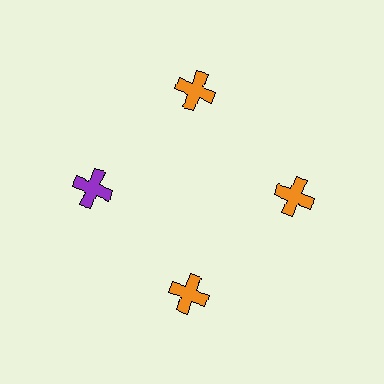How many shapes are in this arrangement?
There are 4 shapes arranged in a ring pattern.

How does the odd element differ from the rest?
It has a different color: purple instead of orange.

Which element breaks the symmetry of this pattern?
The purple cross at roughly the 9 o'clock position breaks the symmetry. All other shapes are orange crosses.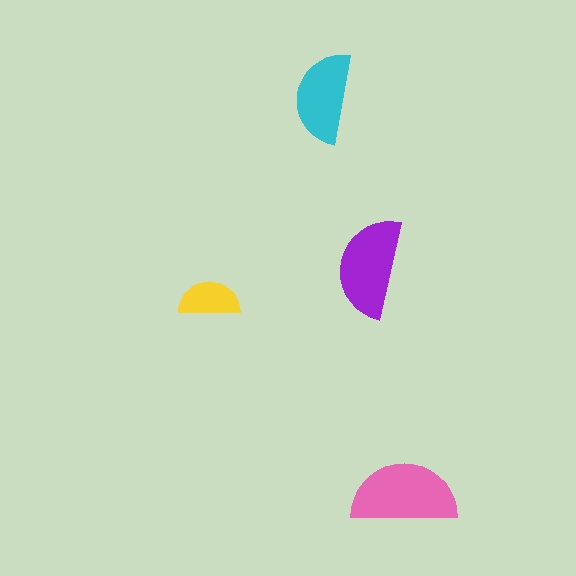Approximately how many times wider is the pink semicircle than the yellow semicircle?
About 1.5 times wider.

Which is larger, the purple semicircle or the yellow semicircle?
The purple one.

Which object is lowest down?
The pink semicircle is bottommost.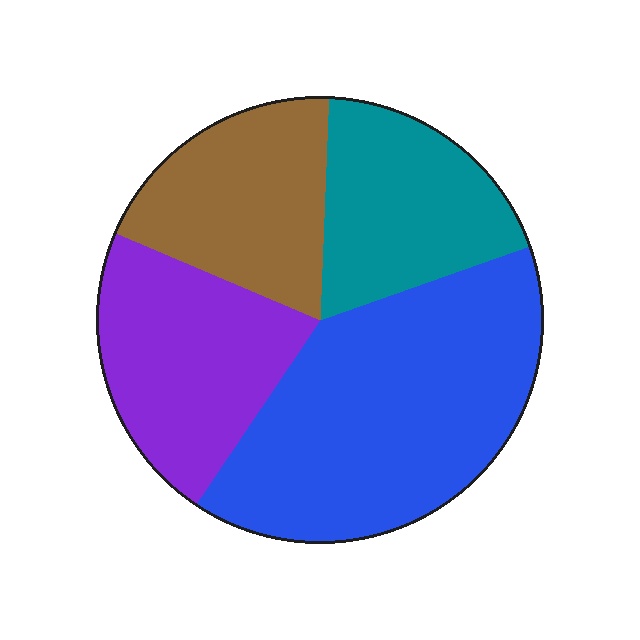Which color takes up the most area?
Blue, at roughly 40%.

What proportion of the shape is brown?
Brown takes up about one fifth (1/5) of the shape.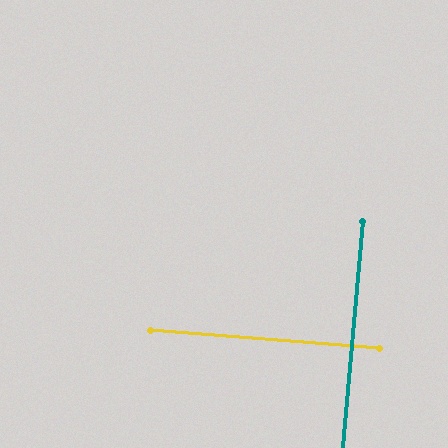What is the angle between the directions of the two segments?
Approximately 90 degrees.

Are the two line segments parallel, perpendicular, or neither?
Perpendicular — they meet at approximately 90°.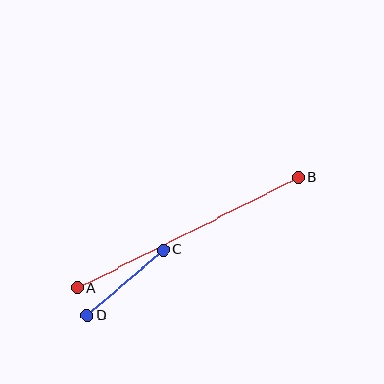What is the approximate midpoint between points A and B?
The midpoint is at approximately (188, 233) pixels.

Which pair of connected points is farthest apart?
Points A and B are farthest apart.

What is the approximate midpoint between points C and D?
The midpoint is at approximately (125, 283) pixels.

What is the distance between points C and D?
The distance is approximately 101 pixels.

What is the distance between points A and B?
The distance is approximately 247 pixels.